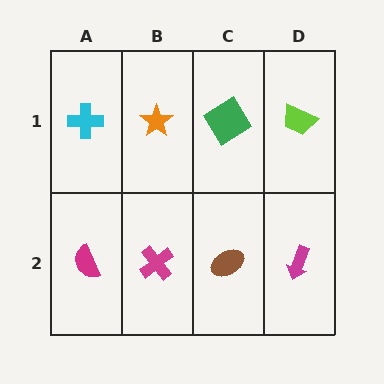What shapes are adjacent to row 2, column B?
An orange star (row 1, column B), a magenta semicircle (row 2, column A), a brown ellipse (row 2, column C).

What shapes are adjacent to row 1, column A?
A magenta semicircle (row 2, column A), an orange star (row 1, column B).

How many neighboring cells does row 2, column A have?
2.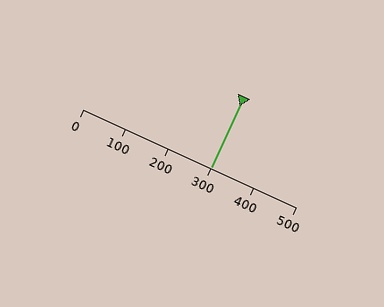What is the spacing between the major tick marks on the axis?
The major ticks are spaced 100 apart.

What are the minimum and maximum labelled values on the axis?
The axis runs from 0 to 500.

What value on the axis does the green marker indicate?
The marker indicates approximately 300.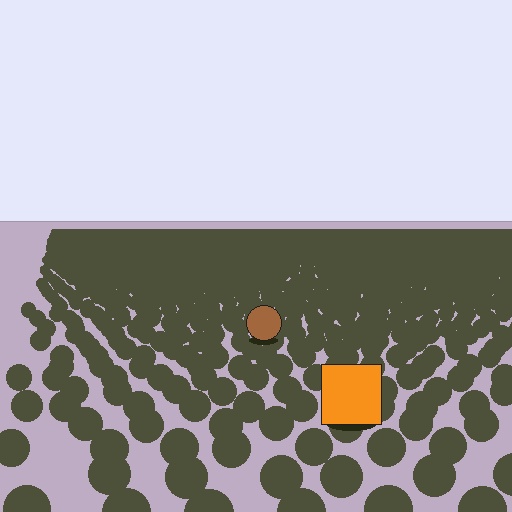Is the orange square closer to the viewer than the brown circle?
Yes. The orange square is closer — you can tell from the texture gradient: the ground texture is coarser near it.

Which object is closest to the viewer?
The orange square is closest. The texture marks near it are larger and more spread out.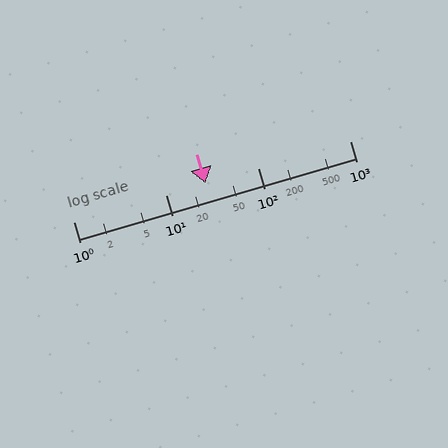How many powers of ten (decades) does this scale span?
The scale spans 3 decades, from 1 to 1000.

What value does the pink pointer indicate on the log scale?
The pointer indicates approximately 27.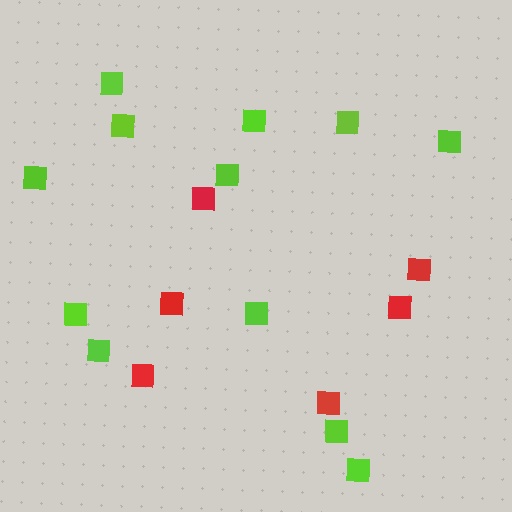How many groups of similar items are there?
There are 2 groups: one group of red squares (6) and one group of lime squares (12).